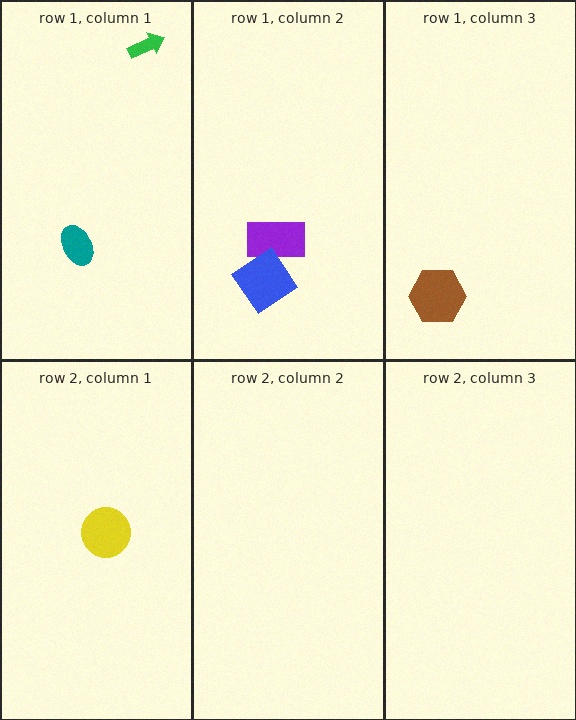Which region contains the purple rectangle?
The row 1, column 2 region.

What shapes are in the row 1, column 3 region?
The brown hexagon.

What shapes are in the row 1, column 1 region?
The teal ellipse, the green arrow.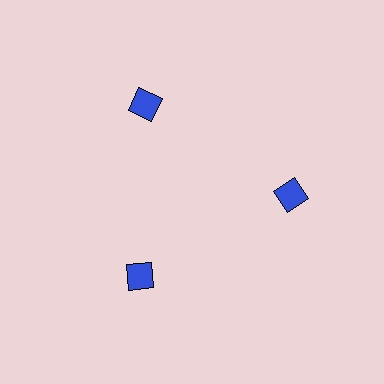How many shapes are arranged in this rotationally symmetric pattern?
There are 3 shapes, arranged in 3 groups of 1.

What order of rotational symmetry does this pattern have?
This pattern has 3-fold rotational symmetry.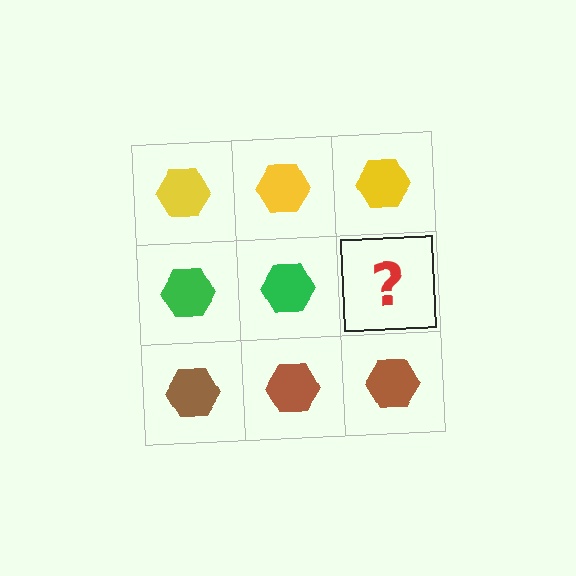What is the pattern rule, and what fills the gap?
The rule is that each row has a consistent color. The gap should be filled with a green hexagon.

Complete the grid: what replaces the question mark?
The question mark should be replaced with a green hexagon.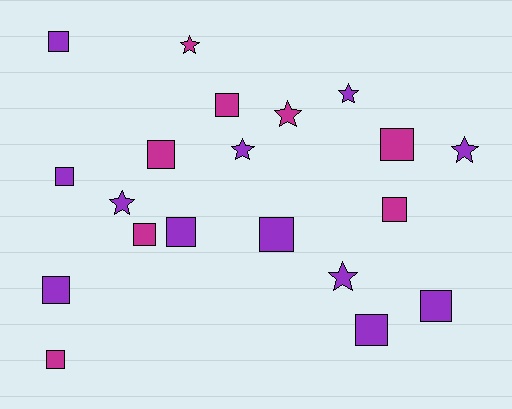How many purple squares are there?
There are 7 purple squares.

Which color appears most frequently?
Purple, with 12 objects.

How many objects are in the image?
There are 20 objects.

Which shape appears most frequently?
Square, with 13 objects.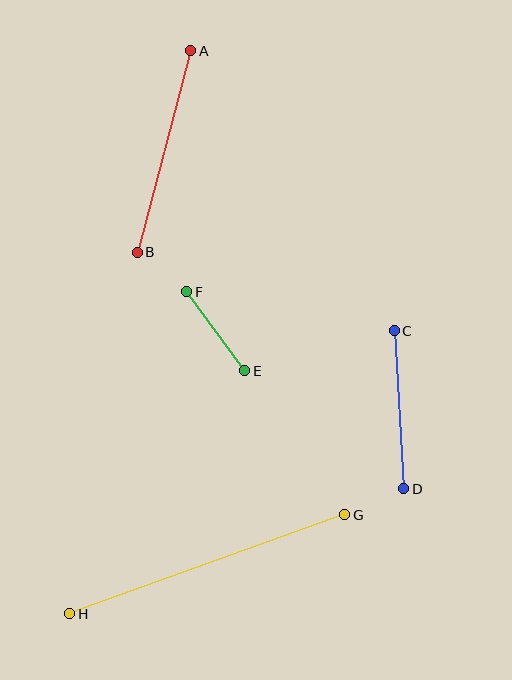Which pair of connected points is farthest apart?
Points G and H are farthest apart.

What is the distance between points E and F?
The distance is approximately 98 pixels.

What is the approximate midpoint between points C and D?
The midpoint is at approximately (399, 410) pixels.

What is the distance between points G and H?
The distance is approximately 292 pixels.